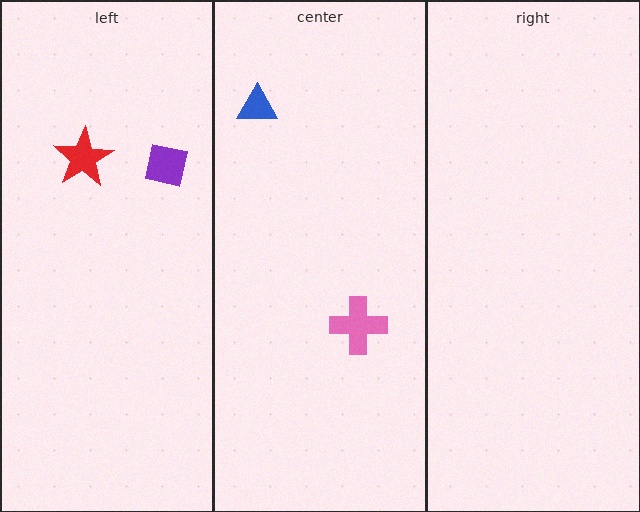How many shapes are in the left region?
2.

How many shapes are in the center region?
2.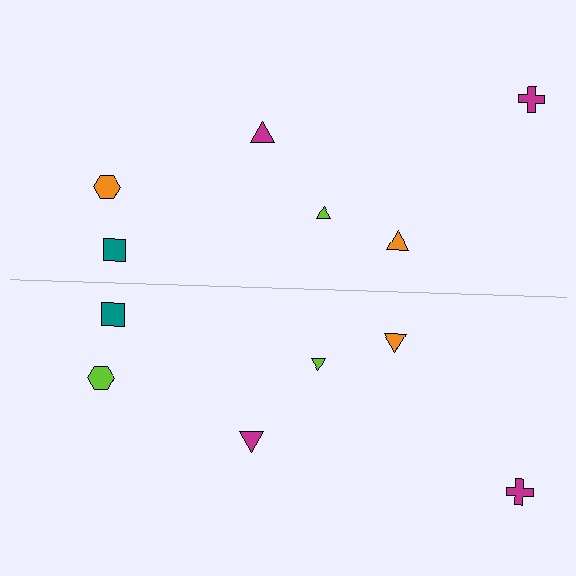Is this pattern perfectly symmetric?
No, the pattern is not perfectly symmetric. The lime hexagon on the bottom side breaks the symmetry — its mirror counterpart is orange.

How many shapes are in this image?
There are 12 shapes in this image.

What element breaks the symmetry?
The lime hexagon on the bottom side breaks the symmetry — its mirror counterpart is orange.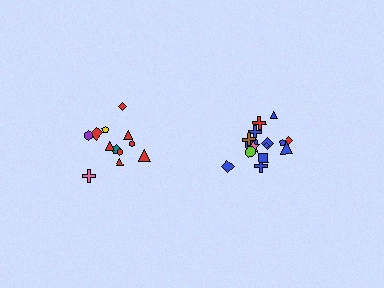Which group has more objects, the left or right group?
The right group.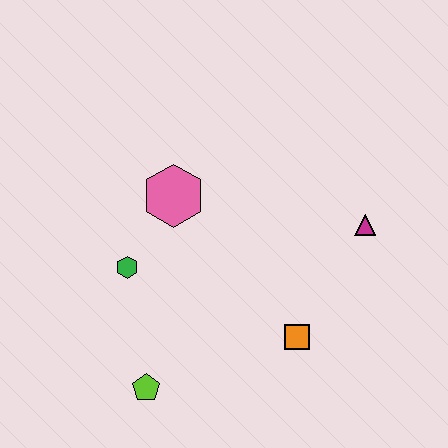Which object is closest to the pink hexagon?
The green hexagon is closest to the pink hexagon.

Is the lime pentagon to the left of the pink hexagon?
Yes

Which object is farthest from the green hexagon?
The magenta triangle is farthest from the green hexagon.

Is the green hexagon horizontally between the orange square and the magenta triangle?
No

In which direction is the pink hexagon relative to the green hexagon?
The pink hexagon is above the green hexagon.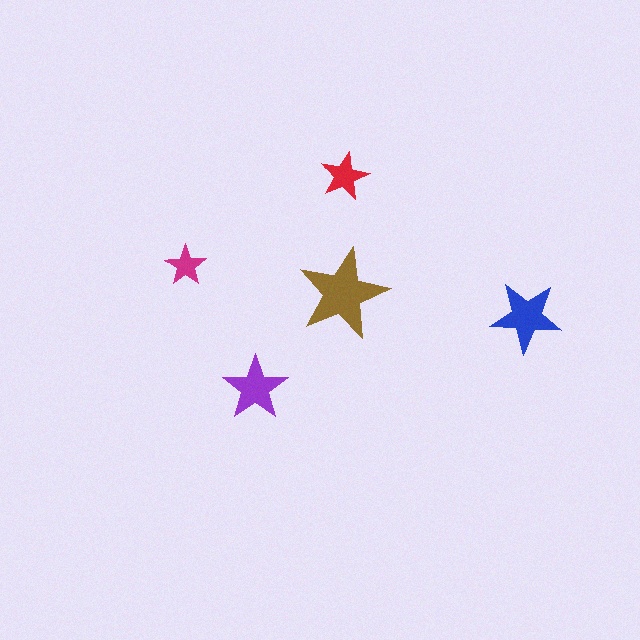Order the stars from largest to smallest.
the brown one, the blue one, the purple one, the red one, the magenta one.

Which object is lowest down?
The purple star is bottommost.